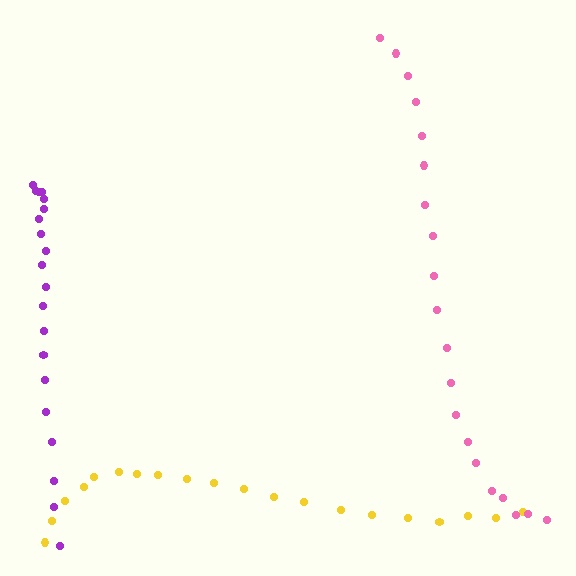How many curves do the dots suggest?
There are 3 distinct paths.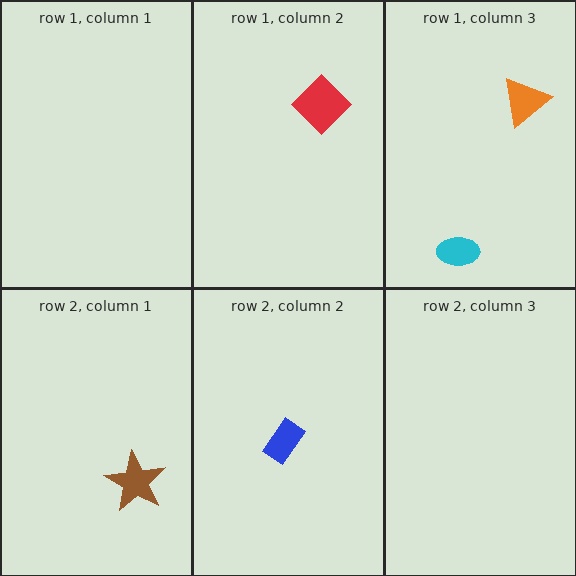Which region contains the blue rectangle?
The row 2, column 2 region.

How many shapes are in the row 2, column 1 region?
1.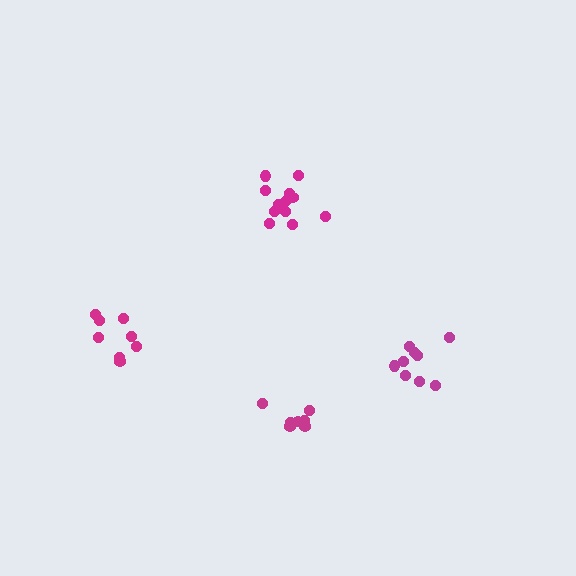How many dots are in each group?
Group 1: 12 dots, Group 2: 9 dots, Group 3: 7 dots, Group 4: 8 dots (36 total).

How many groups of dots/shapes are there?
There are 4 groups.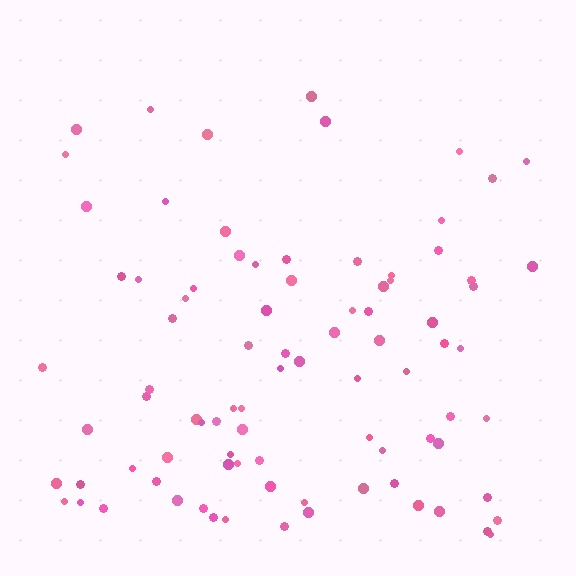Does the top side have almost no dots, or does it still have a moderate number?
Still a moderate number, just noticeably fewer than the bottom.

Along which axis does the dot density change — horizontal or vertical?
Vertical.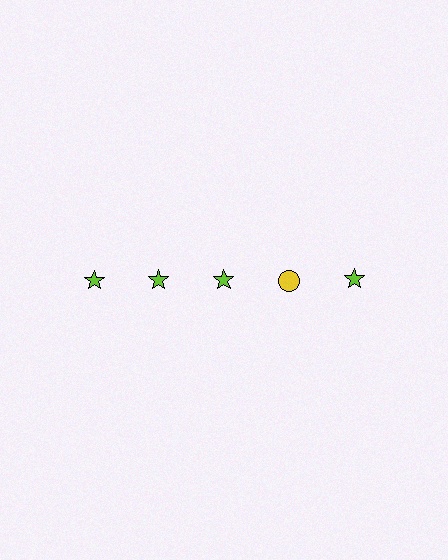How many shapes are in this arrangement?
There are 5 shapes arranged in a grid pattern.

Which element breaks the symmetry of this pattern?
The yellow circle in the top row, second from right column breaks the symmetry. All other shapes are lime stars.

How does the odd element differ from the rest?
It differs in both color (yellow instead of lime) and shape (circle instead of star).